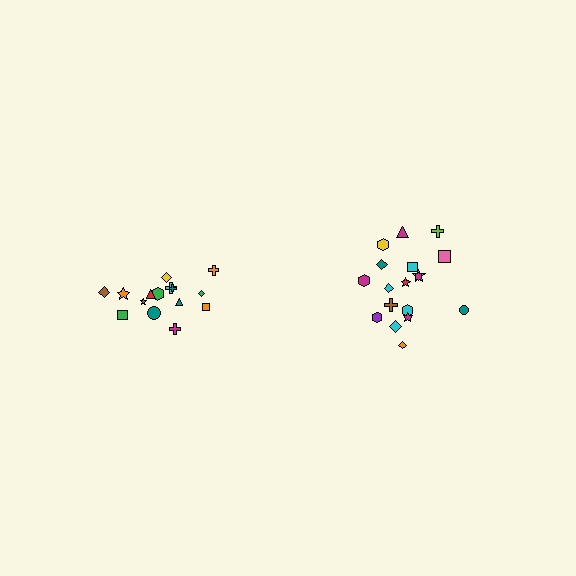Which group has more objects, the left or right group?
The right group.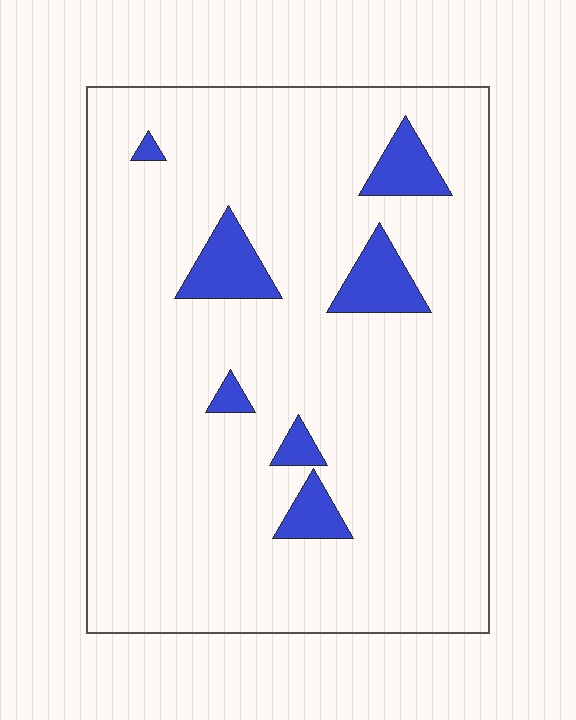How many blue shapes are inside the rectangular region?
7.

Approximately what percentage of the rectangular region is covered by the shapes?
Approximately 10%.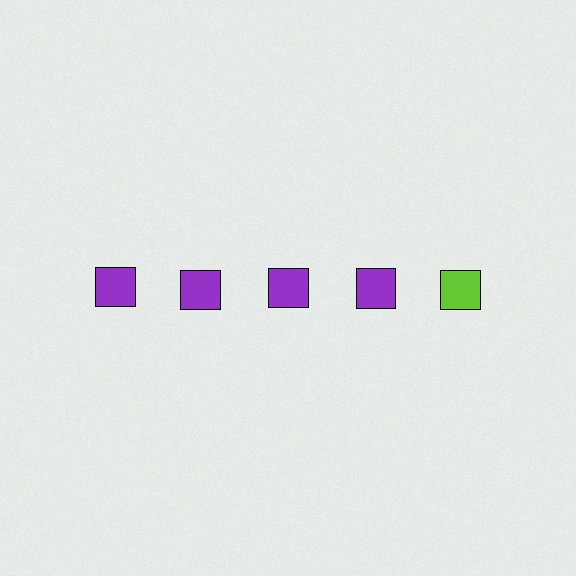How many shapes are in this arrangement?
There are 5 shapes arranged in a grid pattern.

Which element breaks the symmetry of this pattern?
The lime square in the top row, rightmost column breaks the symmetry. All other shapes are purple squares.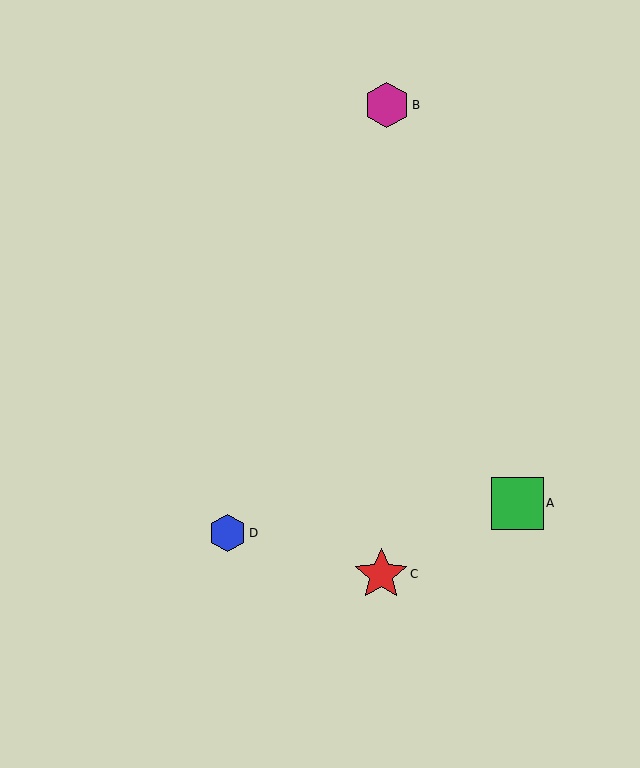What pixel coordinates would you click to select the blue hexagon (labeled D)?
Click at (227, 533) to select the blue hexagon D.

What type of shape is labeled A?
Shape A is a green square.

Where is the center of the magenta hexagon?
The center of the magenta hexagon is at (387, 105).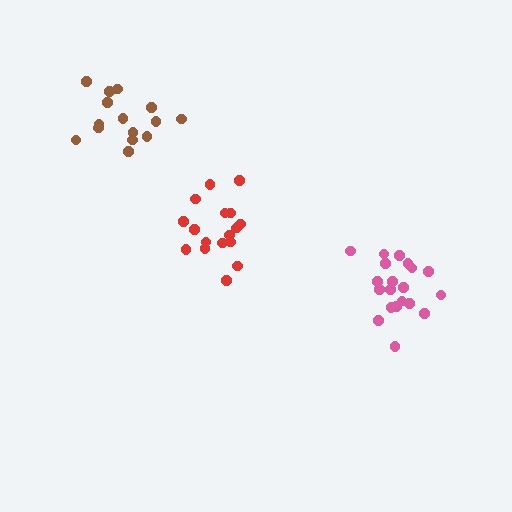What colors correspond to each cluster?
The clusters are colored: red, pink, brown.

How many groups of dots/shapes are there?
There are 3 groups.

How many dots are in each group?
Group 1: 17 dots, Group 2: 20 dots, Group 3: 15 dots (52 total).